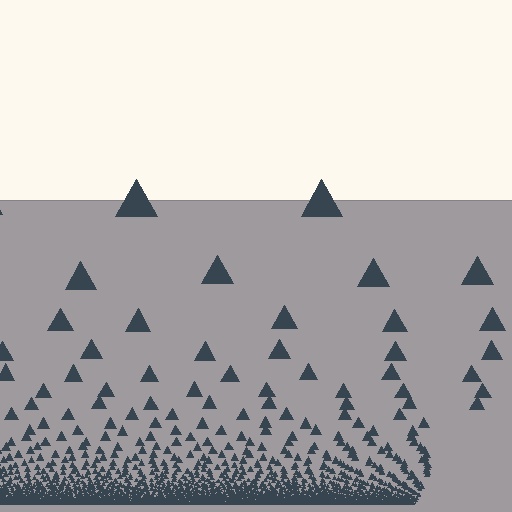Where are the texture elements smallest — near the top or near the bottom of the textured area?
Near the bottom.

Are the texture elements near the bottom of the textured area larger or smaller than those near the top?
Smaller. The gradient is inverted — elements near the bottom are smaller and denser.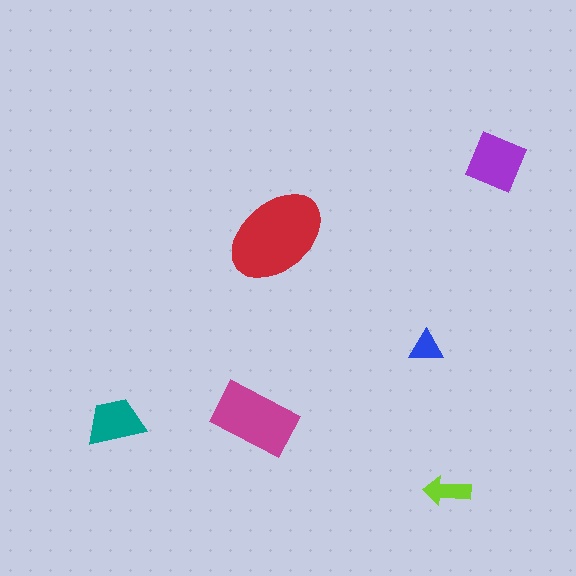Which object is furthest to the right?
The purple diamond is rightmost.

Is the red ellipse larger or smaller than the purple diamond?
Larger.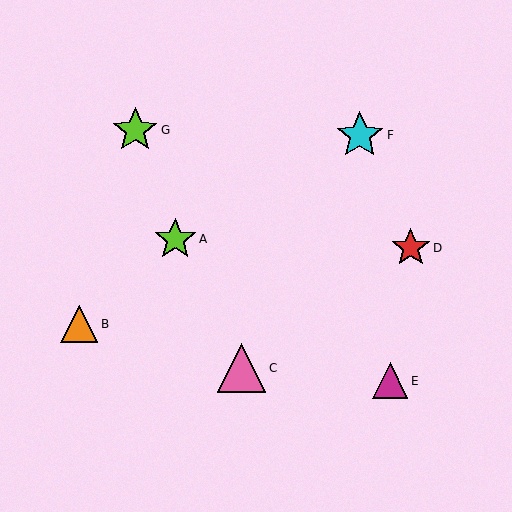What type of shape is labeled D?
Shape D is a red star.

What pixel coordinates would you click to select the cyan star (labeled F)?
Click at (360, 135) to select the cyan star F.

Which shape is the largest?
The pink triangle (labeled C) is the largest.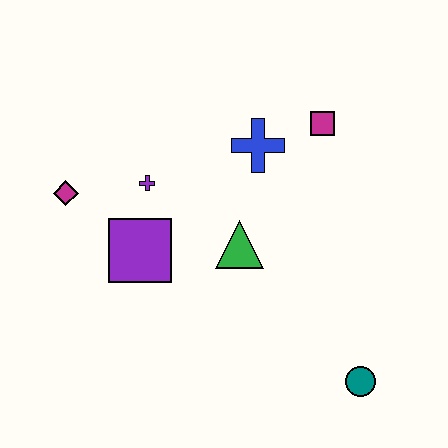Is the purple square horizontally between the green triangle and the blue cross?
No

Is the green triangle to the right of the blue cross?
No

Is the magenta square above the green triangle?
Yes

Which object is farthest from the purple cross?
The teal circle is farthest from the purple cross.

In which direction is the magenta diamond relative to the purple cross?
The magenta diamond is to the left of the purple cross.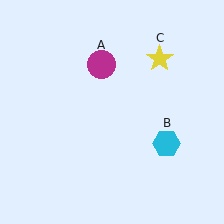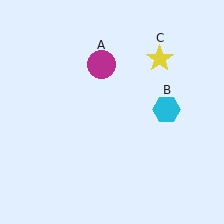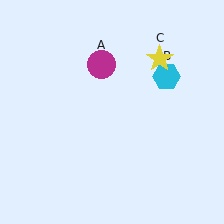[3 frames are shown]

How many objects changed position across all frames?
1 object changed position: cyan hexagon (object B).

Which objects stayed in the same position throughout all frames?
Magenta circle (object A) and yellow star (object C) remained stationary.